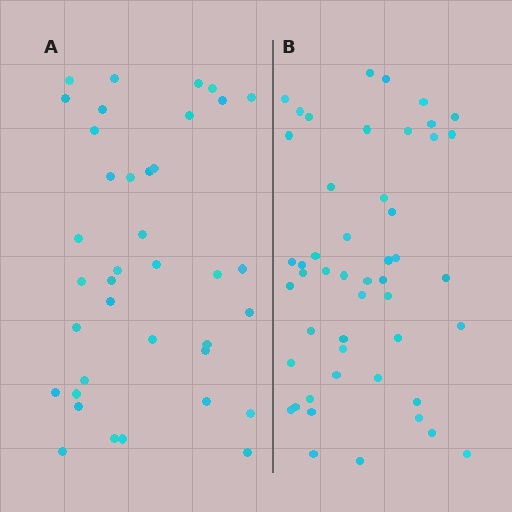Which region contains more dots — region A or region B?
Region B (the right region) has more dots.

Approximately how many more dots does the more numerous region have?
Region B has roughly 12 or so more dots than region A.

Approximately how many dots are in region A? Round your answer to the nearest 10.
About 40 dots. (The exact count is 38, which rounds to 40.)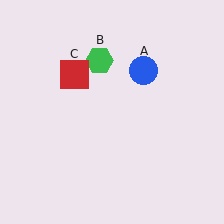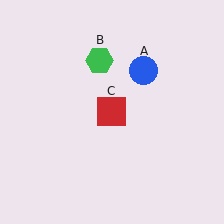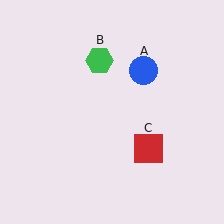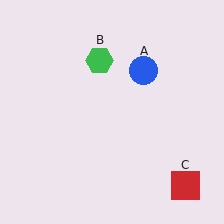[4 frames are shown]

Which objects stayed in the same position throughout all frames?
Blue circle (object A) and green hexagon (object B) remained stationary.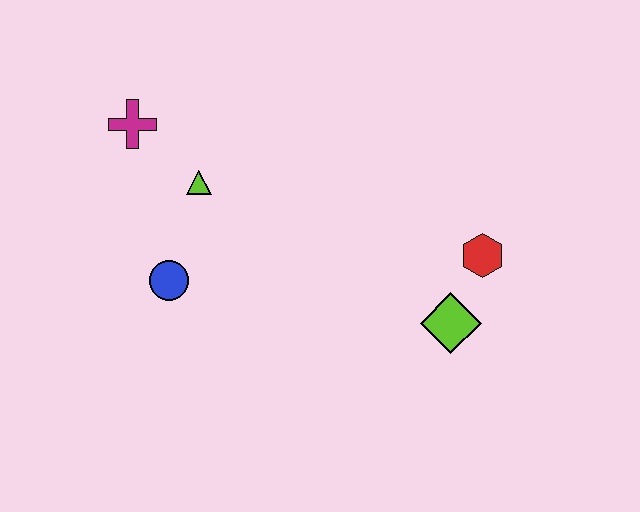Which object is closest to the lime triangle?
The magenta cross is closest to the lime triangle.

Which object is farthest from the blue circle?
The red hexagon is farthest from the blue circle.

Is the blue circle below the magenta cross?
Yes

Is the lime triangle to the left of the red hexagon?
Yes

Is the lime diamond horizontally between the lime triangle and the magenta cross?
No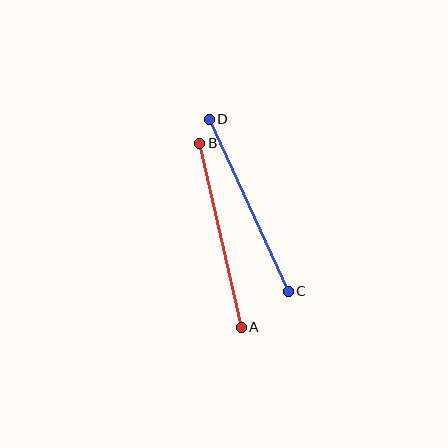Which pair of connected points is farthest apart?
Points C and D are farthest apart.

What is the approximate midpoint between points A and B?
The midpoint is at approximately (220, 235) pixels.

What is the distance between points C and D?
The distance is approximately 190 pixels.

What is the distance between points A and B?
The distance is approximately 188 pixels.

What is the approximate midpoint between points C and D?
The midpoint is at approximately (249, 205) pixels.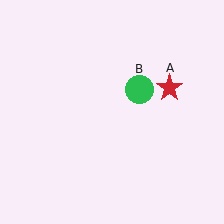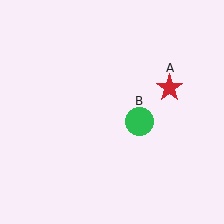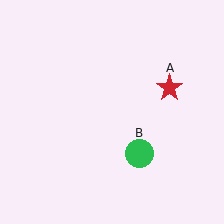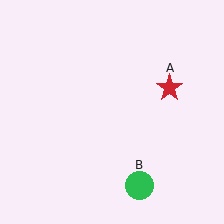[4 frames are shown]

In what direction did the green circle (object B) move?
The green circle (object B) moved down.